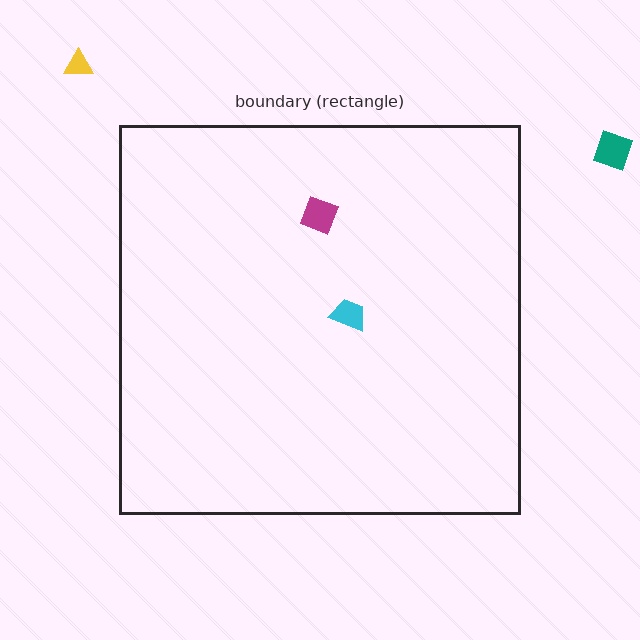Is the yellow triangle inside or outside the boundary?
Outside.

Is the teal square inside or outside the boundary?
Outside.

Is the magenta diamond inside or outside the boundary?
Inside.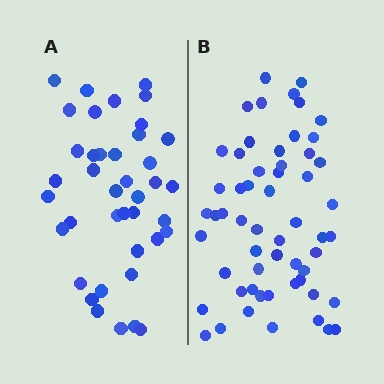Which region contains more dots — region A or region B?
Region B (the right region) has more dots.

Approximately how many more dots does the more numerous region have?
Region B has approximately 15 more dots than region A.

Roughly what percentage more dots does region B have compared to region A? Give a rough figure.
About 40% more.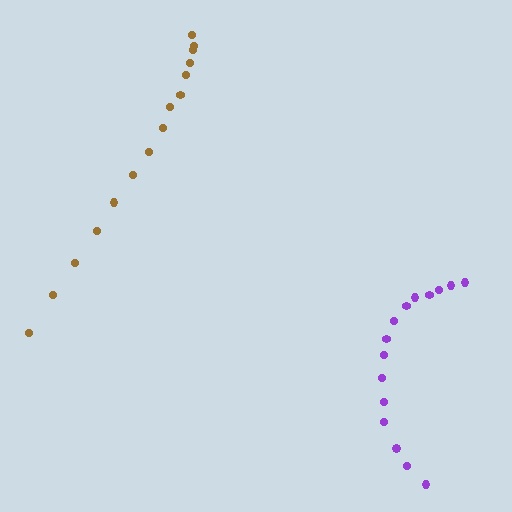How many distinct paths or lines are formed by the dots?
There are 2 distinct paths.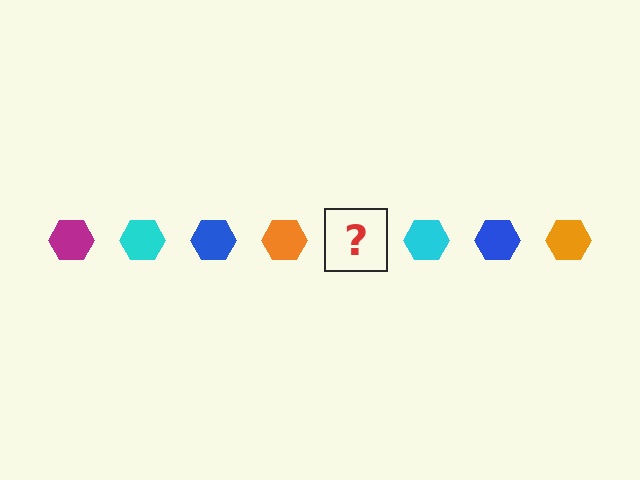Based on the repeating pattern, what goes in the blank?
The blank should be a magenta hexagon.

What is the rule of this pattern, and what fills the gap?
The rule is that the pattern cycles through magenta, cyan, blue, orange hexagons. The gap should be filled with a magenta hexagon.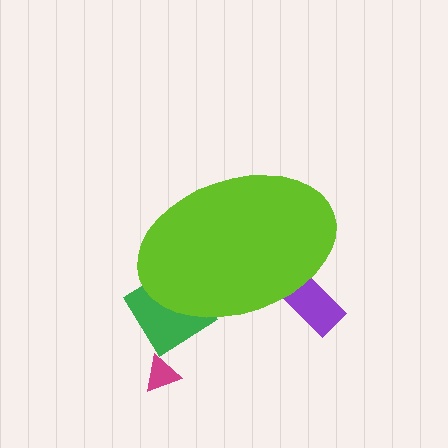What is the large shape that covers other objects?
A lime ellipse.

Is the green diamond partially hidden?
Yes, the green diamond is partially hidden behind the lime ellipse.